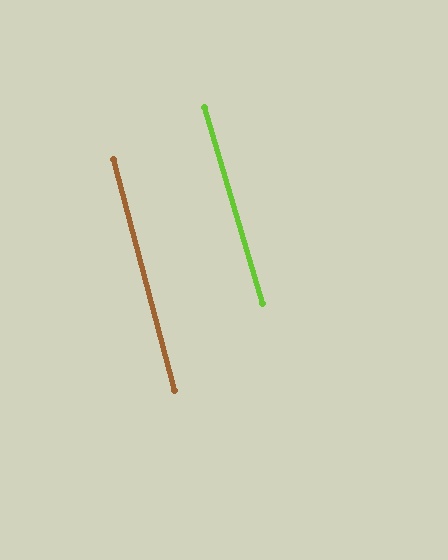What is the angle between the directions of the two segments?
Approximately 2 degrees.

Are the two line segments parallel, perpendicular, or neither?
Parallel — their directions differ by only 1.7°.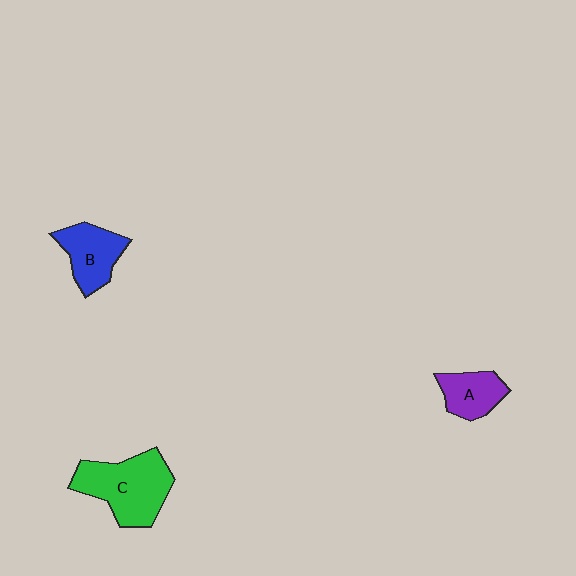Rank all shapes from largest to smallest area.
From largest to smallest: C (green), B (blue), A (purple).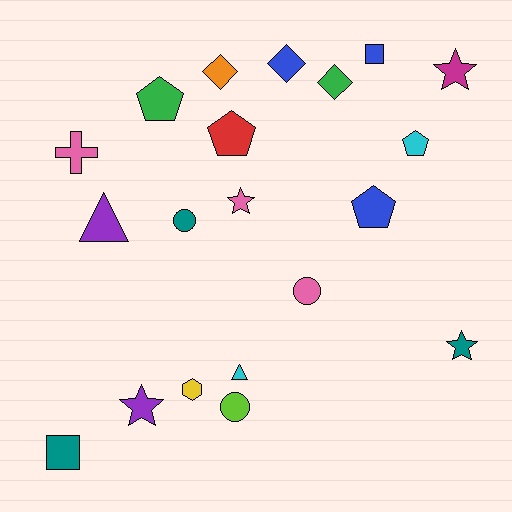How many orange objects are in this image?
There is 1 orange object.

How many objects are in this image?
There are 20 objects.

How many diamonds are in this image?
There are 3 diamonds.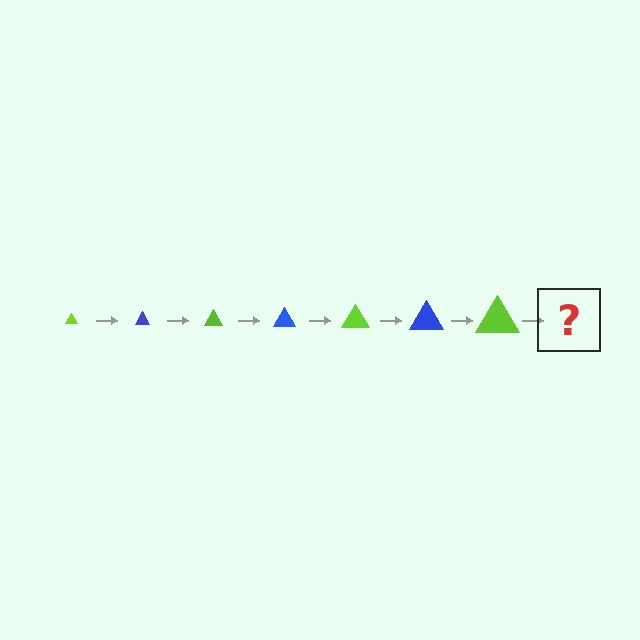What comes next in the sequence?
The next element should be a blue triangle, larger than the previous one.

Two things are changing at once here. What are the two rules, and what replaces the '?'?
The two rules are that the triangle grows larger each step and the color cycles through lime and blue. The '?' should be a blue triangle, larger than the previous one.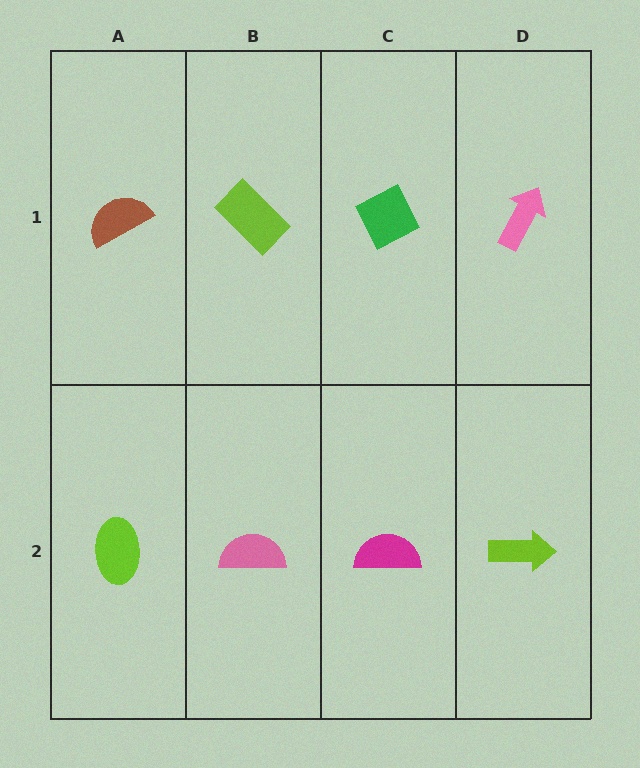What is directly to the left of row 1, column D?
A green diamond.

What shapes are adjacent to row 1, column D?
A lime arrow (row 2, column D), a green diamond (row 1, column C).